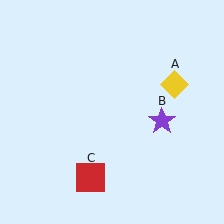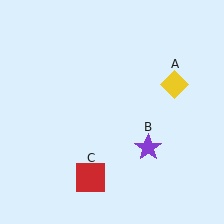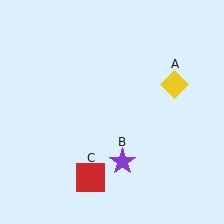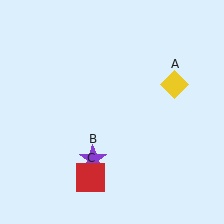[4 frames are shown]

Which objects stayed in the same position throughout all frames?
Yellow diamond (object A) and red square (object C) remained stationary.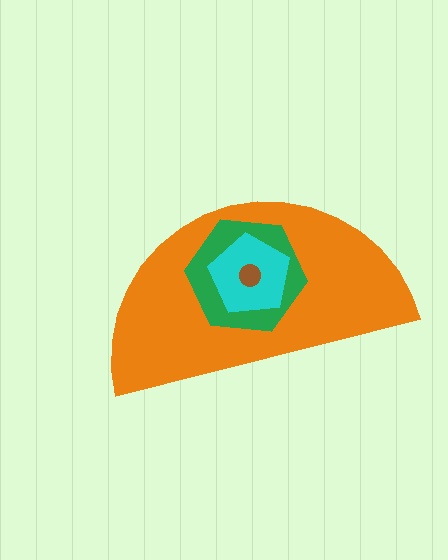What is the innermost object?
The brown circle.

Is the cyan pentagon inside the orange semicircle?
Yes.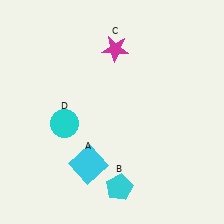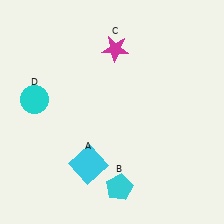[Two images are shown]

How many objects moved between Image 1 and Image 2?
1 object moved between the two images.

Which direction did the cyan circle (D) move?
The cyan circle (D) moved left.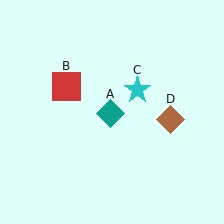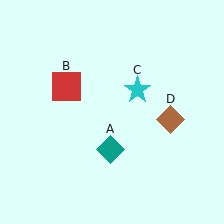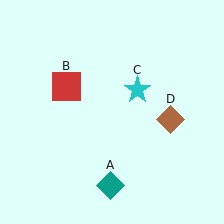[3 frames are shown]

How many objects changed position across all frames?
1 object changed position: teal diamond (object A).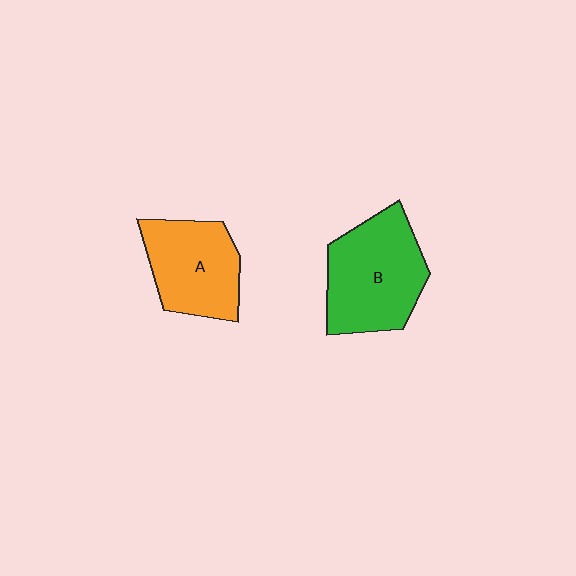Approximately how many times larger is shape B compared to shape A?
Approximately 1.2 times.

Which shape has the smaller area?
Shape A (orange).